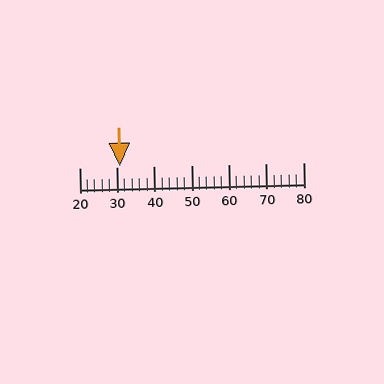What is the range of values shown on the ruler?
The ruler shows values from 20 to 80.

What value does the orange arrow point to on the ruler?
The orange arrow points to approximately 31.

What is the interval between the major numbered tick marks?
The major tick marks are spaced 10 units apart.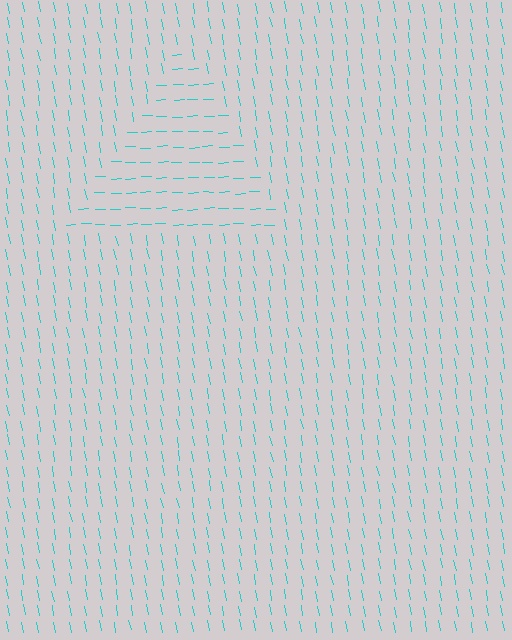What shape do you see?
I see a triangle.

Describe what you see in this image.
The image is filled with small cyan line segments. A triangle region in the image has lines oriented differently from the surrounding lines, creating a visible texture boundary.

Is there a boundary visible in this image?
Yes, there is a texture boundary formed by a change in line orientation.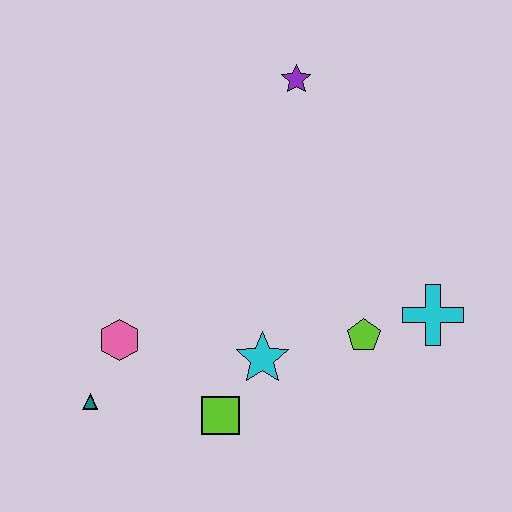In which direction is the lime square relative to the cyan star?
The lime square is below the cyan star.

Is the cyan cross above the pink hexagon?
Yes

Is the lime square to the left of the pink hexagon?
No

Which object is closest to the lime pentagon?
The cyan cross is closest to the lime pentagon.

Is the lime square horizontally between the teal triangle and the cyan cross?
Yes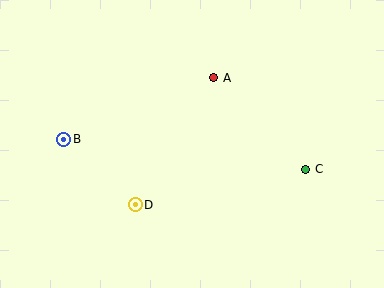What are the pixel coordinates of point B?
Point B is at (64, 139).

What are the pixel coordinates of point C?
Point C is at (306, 169).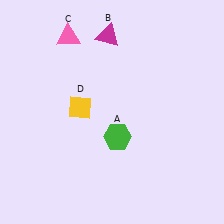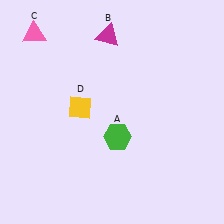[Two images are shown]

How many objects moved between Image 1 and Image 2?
1 object moved between the two images.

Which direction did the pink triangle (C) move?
The pink triangle (C) moved left.